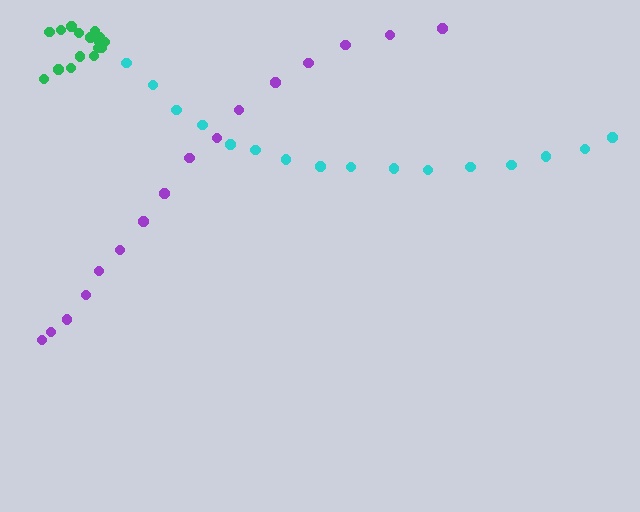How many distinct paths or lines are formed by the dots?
There are 3 distinct paths.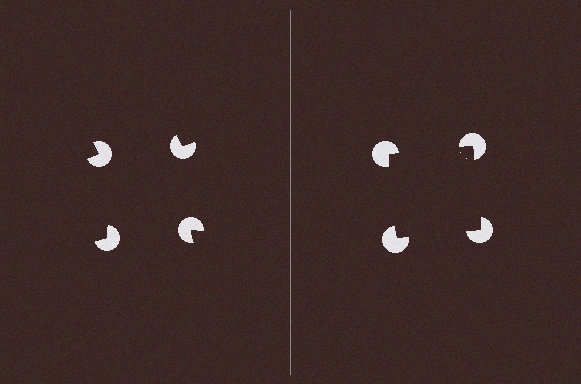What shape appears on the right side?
An illusory square.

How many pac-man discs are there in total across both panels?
8 — 4 on each side.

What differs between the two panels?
The pac-man discs are positioned identically on both sides; only the wedge orientations differ. On the right they align to a square; on the left they are misaligned.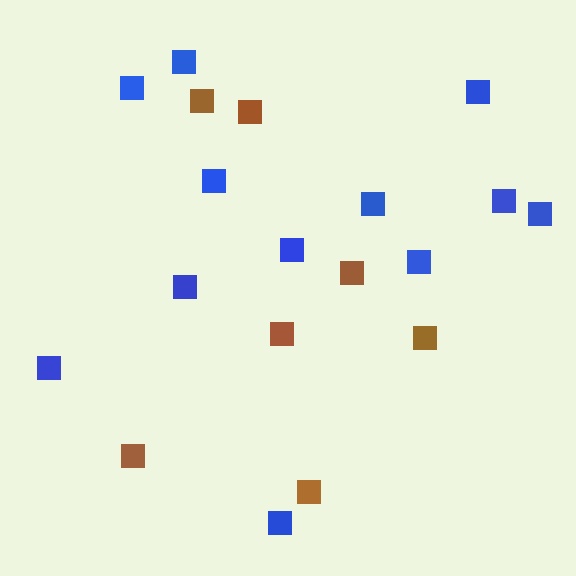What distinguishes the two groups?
There are 2 groups: one group of brown squares (7) and one group of blue squares (12).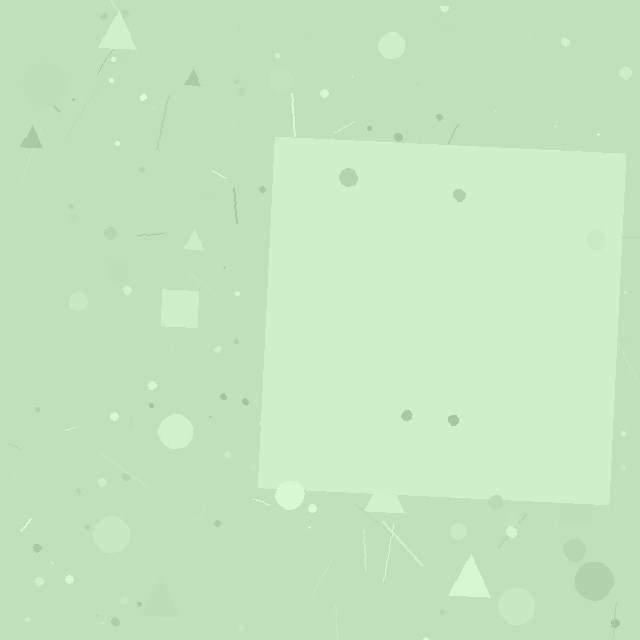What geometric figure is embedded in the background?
A square is embedded in the background.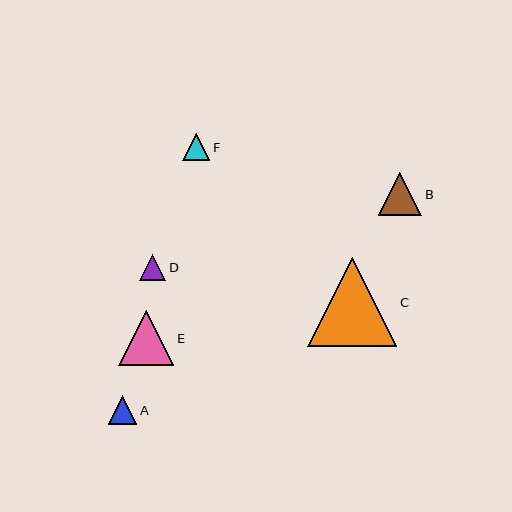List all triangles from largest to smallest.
From largest to smallest: C, E, B, A, F, D.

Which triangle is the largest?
Triangle C is the largest with a size of approximately 89 pixels.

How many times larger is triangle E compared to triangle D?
Triangle E is approximately 2.1 times the size of triangle D.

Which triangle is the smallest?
Triangle D is the smallest with a size of approximately 26 pixels.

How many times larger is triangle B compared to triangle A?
Triangle B is approximately 1.5 times the size of triangle A.